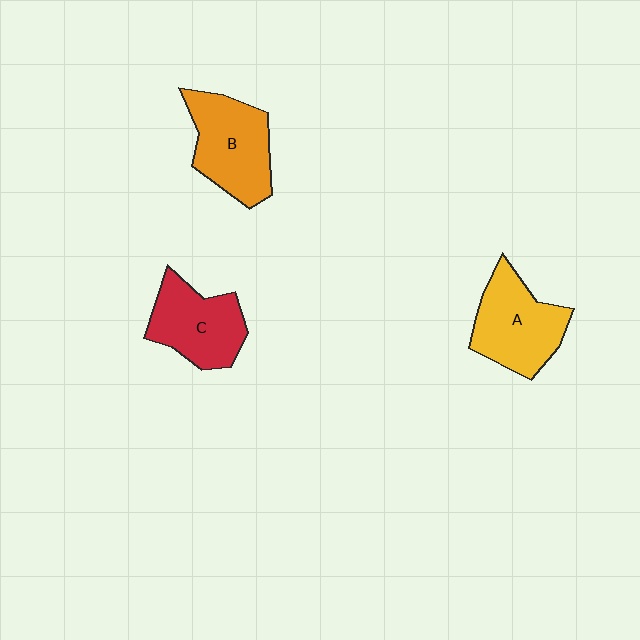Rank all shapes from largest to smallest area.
From largest to smallest: B (orange), A (yellow), C (red).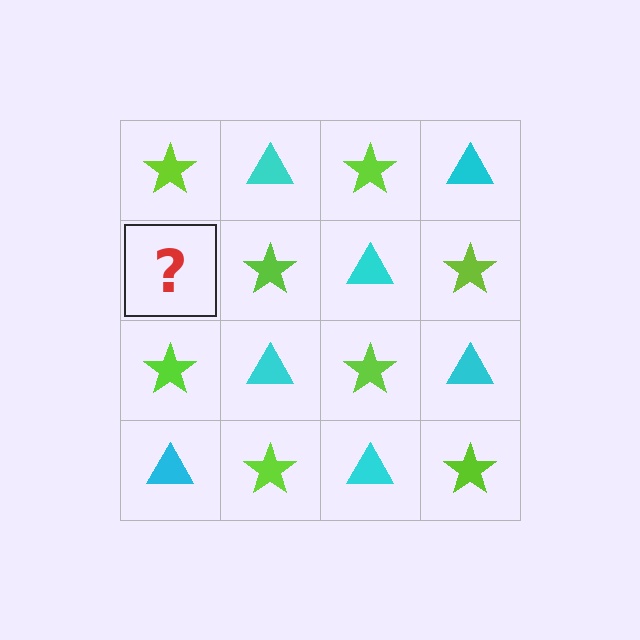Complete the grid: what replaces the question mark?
The question mark should be replaced with a cyan triangle.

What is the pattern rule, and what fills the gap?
The rule is that it alternates lime star and cyan triangle in a checkerboard pattern. The gap should be filled with a cyan triangle.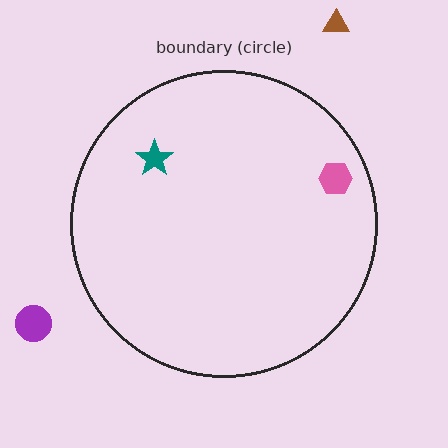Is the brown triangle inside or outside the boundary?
Outside.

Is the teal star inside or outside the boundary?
Inside.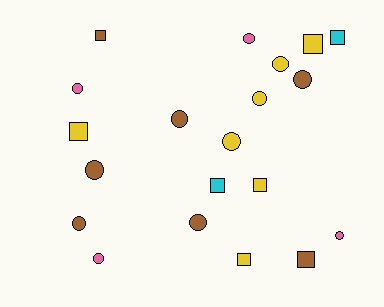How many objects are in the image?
There are 20 objects.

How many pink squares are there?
There are no pink squares.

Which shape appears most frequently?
Circle, with 12 objects.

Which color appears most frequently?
Yellow, with 7 objects.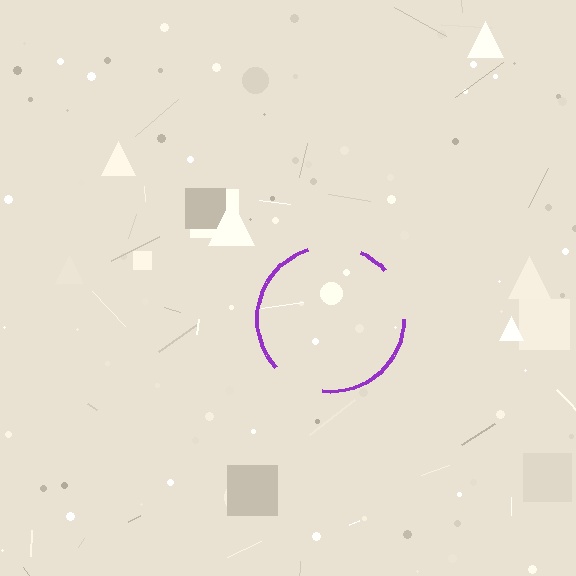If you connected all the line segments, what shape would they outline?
They would outline a circle.